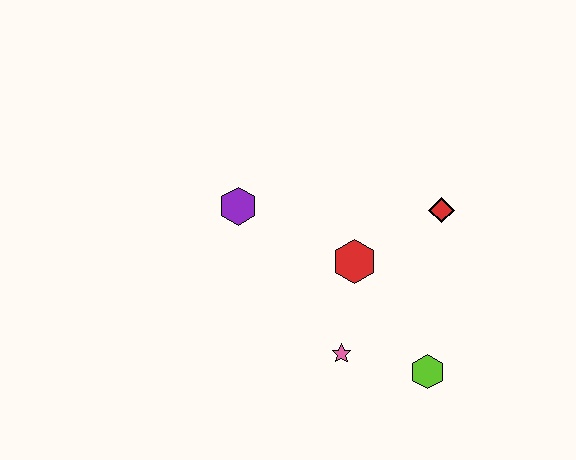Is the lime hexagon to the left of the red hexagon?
No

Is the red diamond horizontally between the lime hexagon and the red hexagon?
No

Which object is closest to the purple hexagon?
The red hexagon is closest to the purple hexagon.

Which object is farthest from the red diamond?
The purple hexagon is farthest from the red diamond.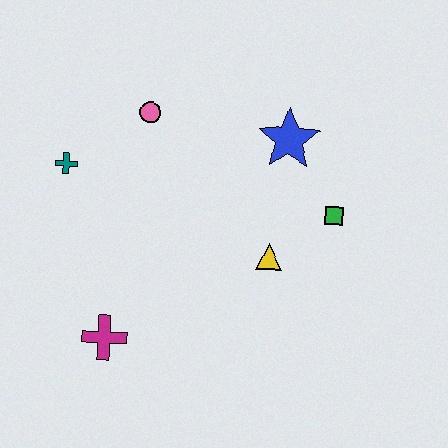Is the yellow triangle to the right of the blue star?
No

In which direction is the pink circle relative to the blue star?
The pink circle is to the left of the blue star.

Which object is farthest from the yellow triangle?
The teal cross is farthest from the yellow triangle.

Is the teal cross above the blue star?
No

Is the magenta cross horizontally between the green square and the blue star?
No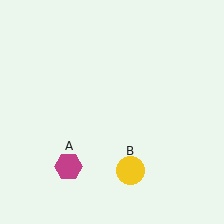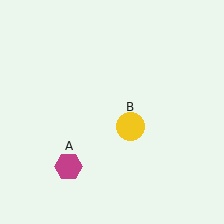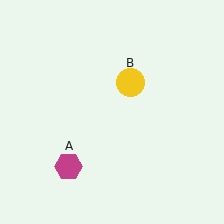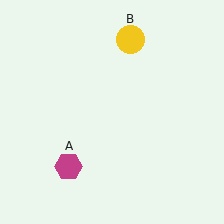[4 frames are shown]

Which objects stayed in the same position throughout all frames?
Magenta hexagon (object A) remained stationary.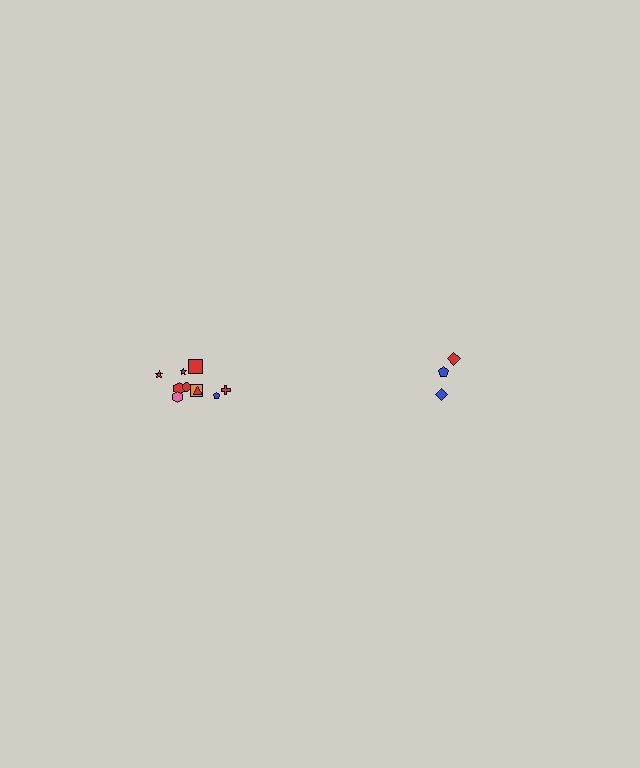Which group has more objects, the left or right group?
The left group.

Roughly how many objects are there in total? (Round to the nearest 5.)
Roughly 15 objects in total.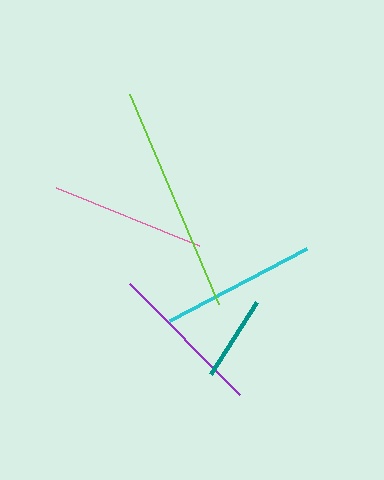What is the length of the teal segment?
The teal segment is approximately 85 pixels long.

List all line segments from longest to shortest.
From longest to shortest: lime, purple, cyan, pink, teal.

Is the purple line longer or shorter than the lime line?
The lime line is longer than the purple line.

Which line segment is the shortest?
The teal line is the shortest at approximately 85 pixels.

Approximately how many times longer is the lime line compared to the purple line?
The lime line is approximately 1.5 times the length of the purple line.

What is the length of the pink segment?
The pink segment is approximately 155 pixels long.